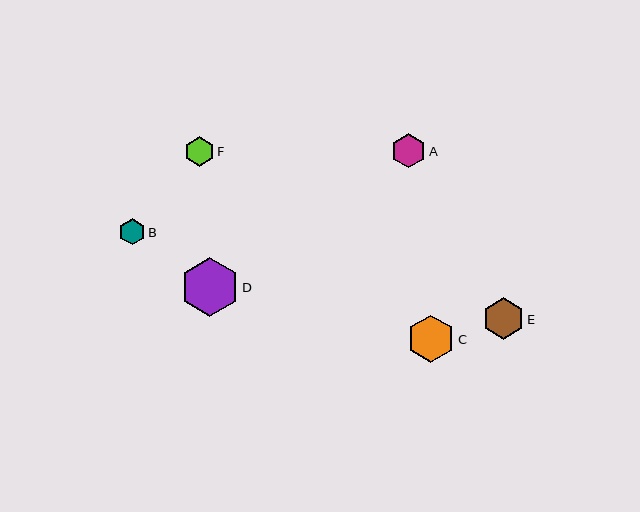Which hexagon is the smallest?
Hexagon B is the smallest with a size of approximately 26 pixels.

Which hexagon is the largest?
Hexagon D is the largest with a size of approximately 59 pixels.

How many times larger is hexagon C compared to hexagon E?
Hexagon C is approximately 1.2 times the size of hexagon E.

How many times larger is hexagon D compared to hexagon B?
Hexagon D is approximately 2.3 times the size of hexagon B.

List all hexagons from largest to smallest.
From largest to smallest: D, C, E, A, F, B.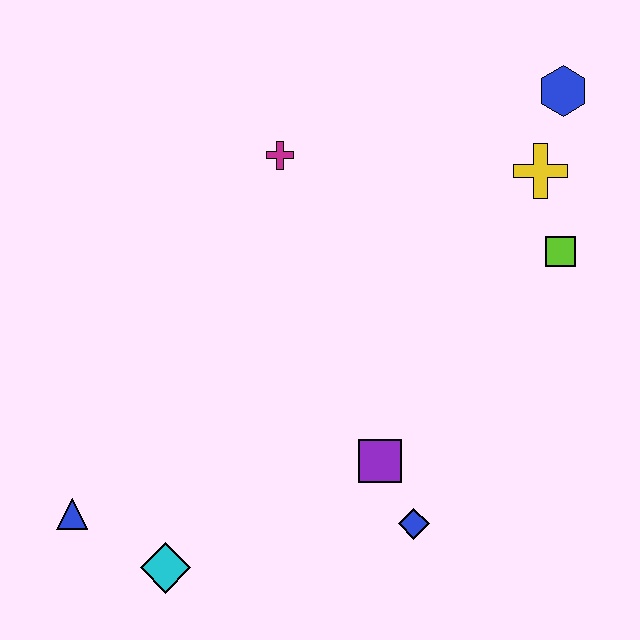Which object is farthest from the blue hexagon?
The blue triangle is farthest from the blue hexagon.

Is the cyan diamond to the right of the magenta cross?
No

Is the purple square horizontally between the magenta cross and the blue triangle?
No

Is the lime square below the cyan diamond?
No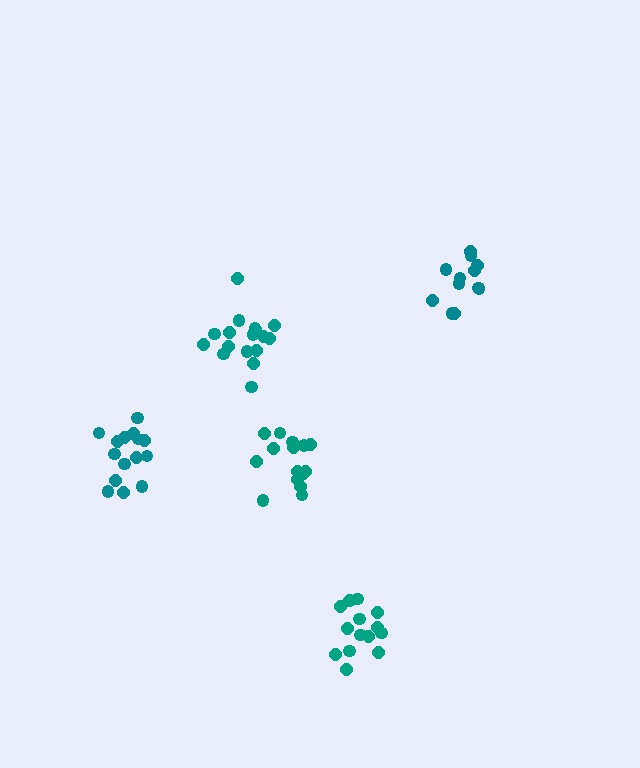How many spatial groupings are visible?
There are 5 spatial groupings.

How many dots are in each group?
Group 1: 15 dots, Group 2: 15 dots, Group 3: 17 dots, Group 4: 16 dots, Group 5: 12 dots (75 total).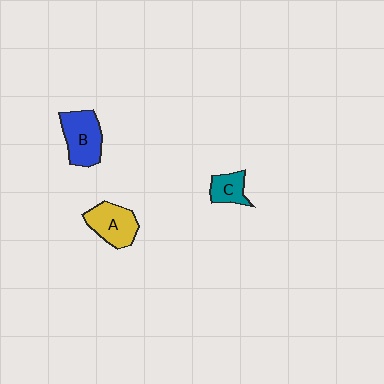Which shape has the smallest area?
Shape C (teal).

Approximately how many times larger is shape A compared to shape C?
Approximately 1.6 times.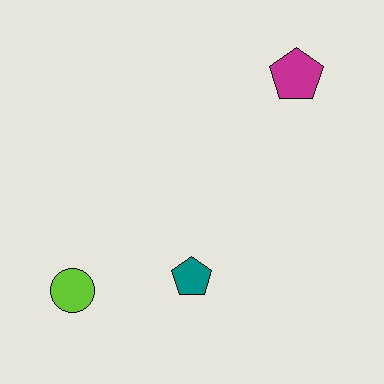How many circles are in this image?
There is 1 circle.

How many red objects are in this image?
There are no red objects.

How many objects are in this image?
There are 3 objects.